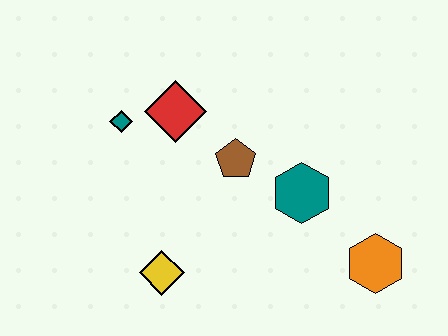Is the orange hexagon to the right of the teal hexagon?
Yes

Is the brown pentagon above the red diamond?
No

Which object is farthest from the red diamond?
The orange hexagon is farthest from the red diamond.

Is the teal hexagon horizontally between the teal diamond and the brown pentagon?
No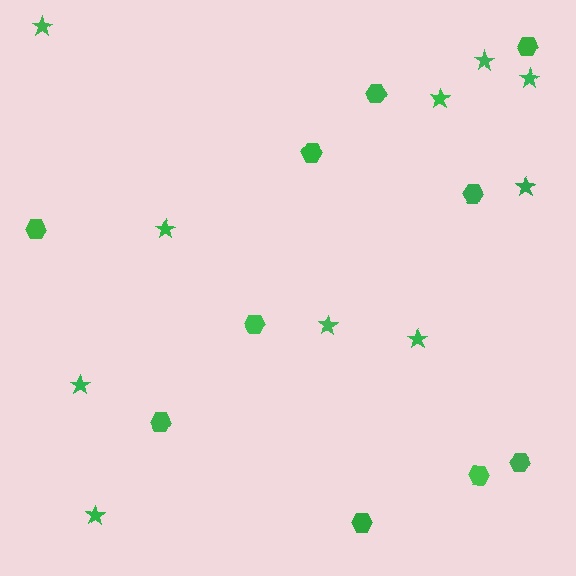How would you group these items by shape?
There are 2 groups: one group of stars (10) and one group of hexagons (10).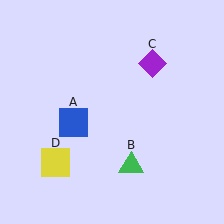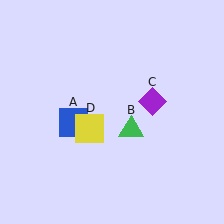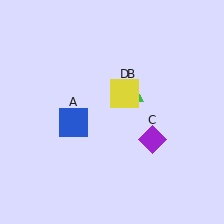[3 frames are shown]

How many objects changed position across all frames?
3 objects changed position: green triangle (object B), purple diamond (object C), yellow square (object D).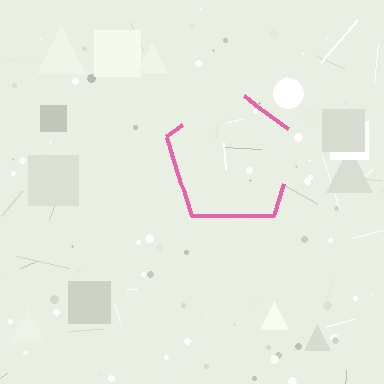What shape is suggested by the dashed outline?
The dashed outline suggests a pentagon.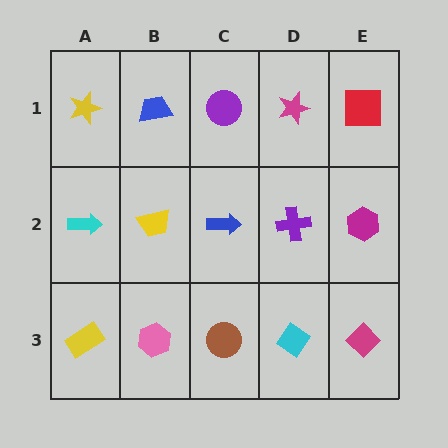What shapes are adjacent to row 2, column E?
A red square (row 1, column E), a magenta diamond (row 3, column E), a purple cross (row 2, column D).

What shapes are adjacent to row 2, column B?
A blue trapezoid (row 1, column B), a pink hexagon (row 3, column B), a cyan arrow (row 2, column A), a blue arrow (row 2, column C).